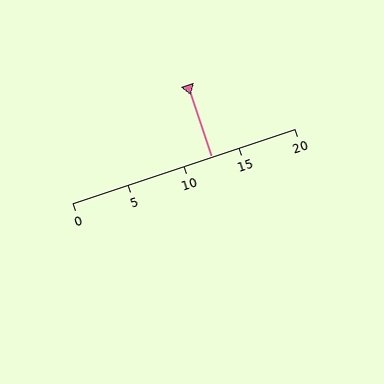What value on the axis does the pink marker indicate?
The marker indicates approximately 12.5.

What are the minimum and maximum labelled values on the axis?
The axis runs from 0 to 20.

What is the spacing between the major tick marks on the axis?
The major ticks are spaced 5 apart.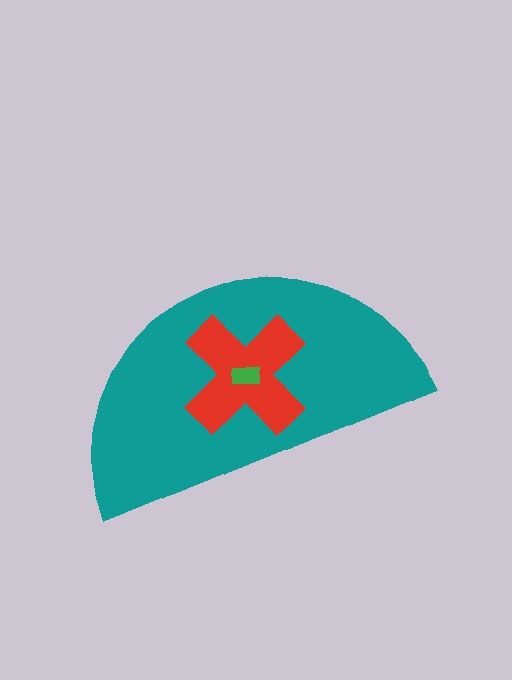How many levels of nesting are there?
3.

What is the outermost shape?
The teal semicircle.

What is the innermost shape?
The green rectangle.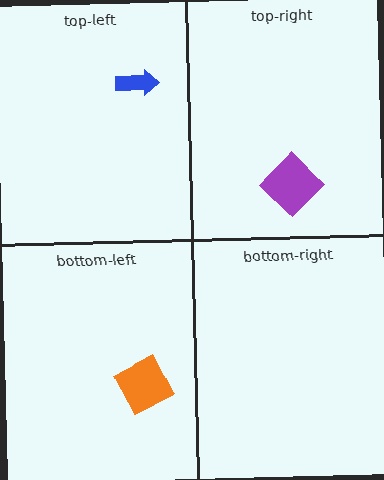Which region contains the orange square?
The bottom-left region.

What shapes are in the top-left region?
The blue arrow.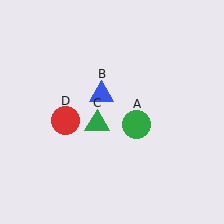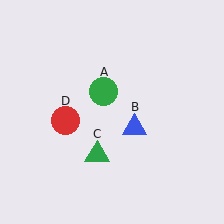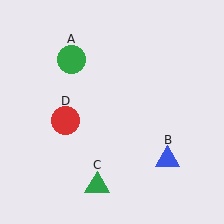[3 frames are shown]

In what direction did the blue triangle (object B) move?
The blue triangle (object B) moved down and to the right.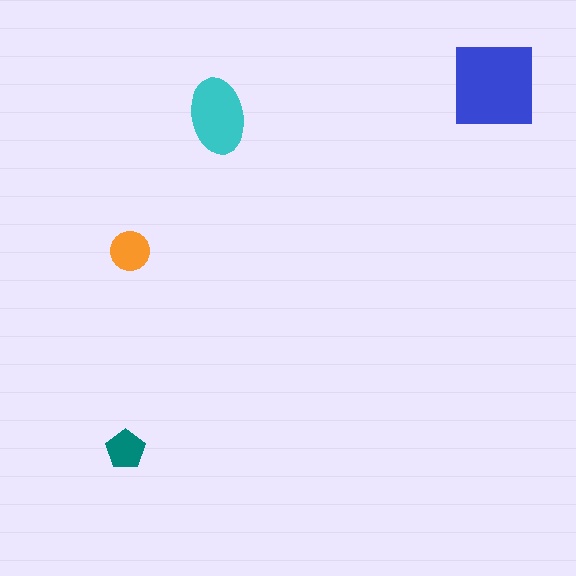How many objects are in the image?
There are 4 objects in the image.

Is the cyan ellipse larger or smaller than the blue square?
Smaller.